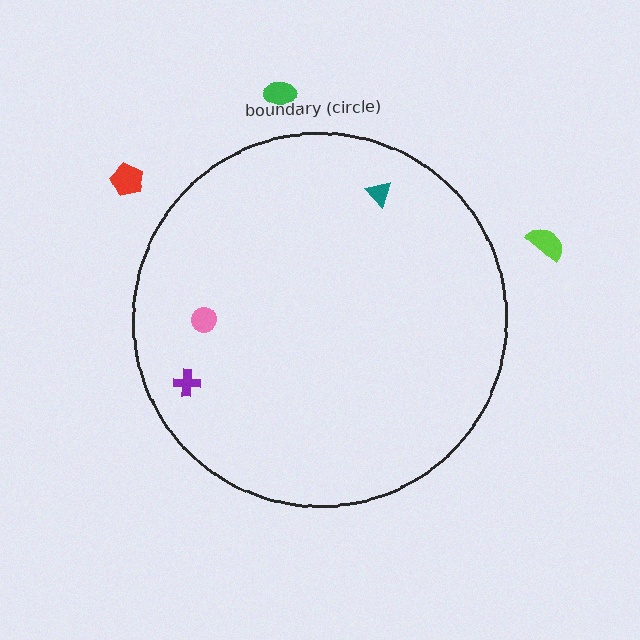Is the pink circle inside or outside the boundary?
Inside.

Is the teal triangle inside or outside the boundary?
Inside.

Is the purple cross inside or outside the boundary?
Inside.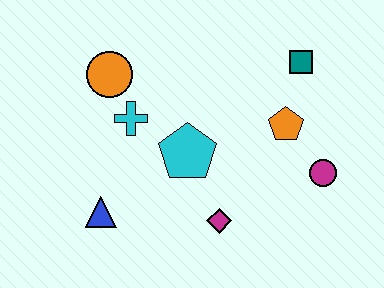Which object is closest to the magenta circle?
The orange pentagon is closest to the magenta circle.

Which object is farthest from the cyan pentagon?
The teal square is farthest from the cyan pentagon.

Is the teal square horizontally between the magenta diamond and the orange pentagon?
No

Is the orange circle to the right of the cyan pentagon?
No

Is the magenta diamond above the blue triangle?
No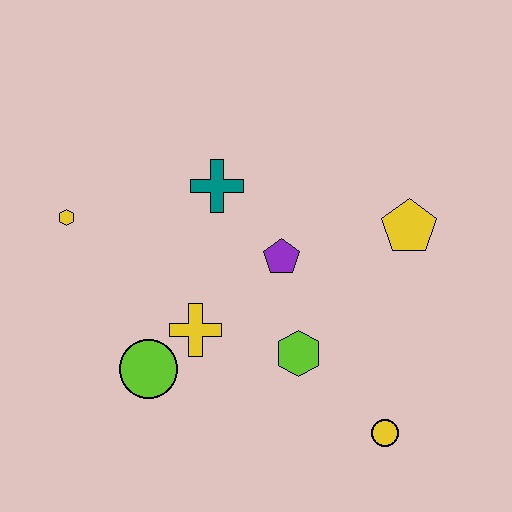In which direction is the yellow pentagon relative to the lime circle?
The yellow pentagon is to the right of the lime circle.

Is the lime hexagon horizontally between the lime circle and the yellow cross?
No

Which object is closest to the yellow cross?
The lime circle is closest to the yellow cross.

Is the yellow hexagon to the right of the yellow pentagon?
No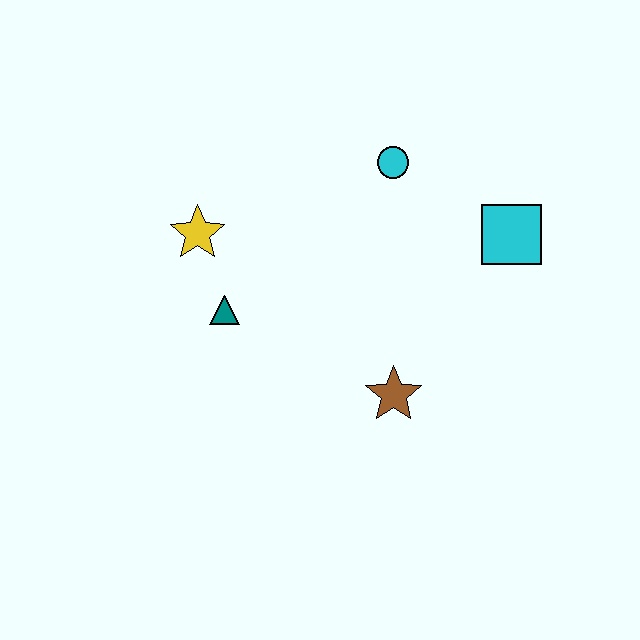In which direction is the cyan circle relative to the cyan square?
The cyan circle is to the left of the cyan square.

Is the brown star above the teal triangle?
No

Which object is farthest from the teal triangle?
The cyan square is farthest from the teal triangle.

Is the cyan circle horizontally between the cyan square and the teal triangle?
Yes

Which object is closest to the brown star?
The teal triangle is closest to the brown star.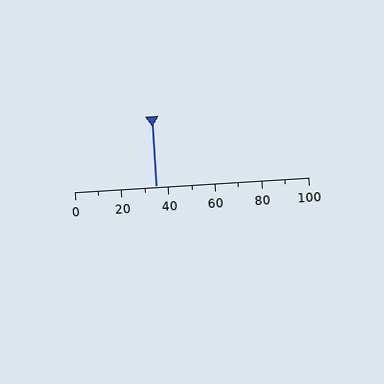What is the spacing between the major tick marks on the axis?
The major ticks are spaced 20 apart.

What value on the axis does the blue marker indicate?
The marker indicates approximately 35.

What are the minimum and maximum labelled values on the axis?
The axis runs from 0 to 100.